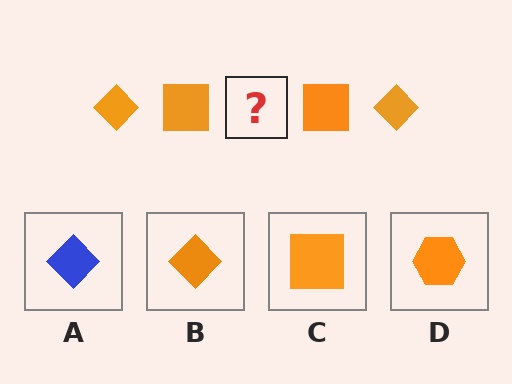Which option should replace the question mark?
Option B.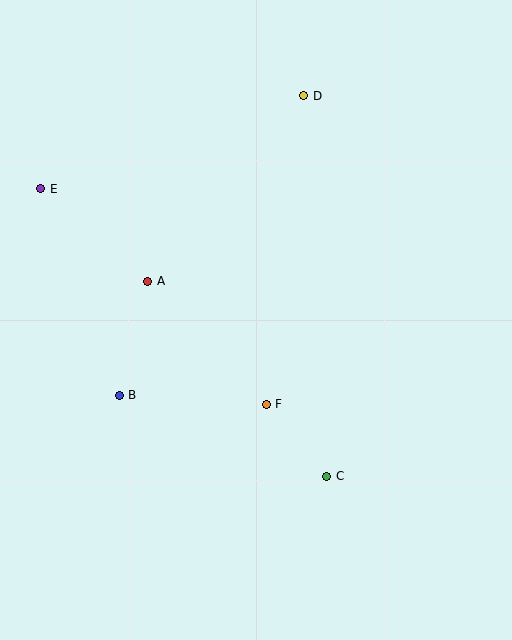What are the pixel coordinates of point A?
Point A is at (148, 281).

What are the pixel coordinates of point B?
Point B is at (119, 395).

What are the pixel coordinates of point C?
Point C is at (327, 476).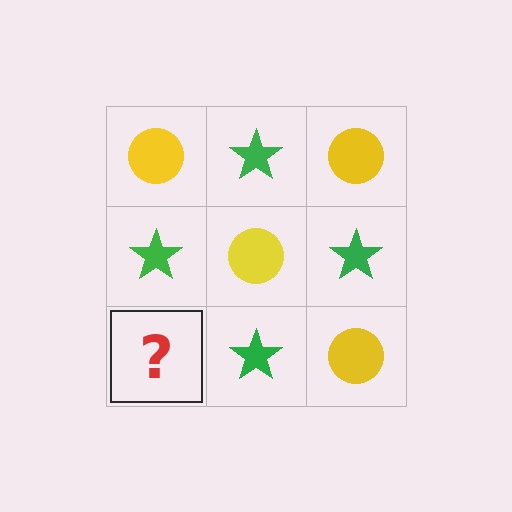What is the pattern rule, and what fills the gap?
The rule is that it alternates yellow circle and green star in a checkerboard pattern. The gap should be filled with a yellow circle.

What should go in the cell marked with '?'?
The missing cell should contain a yellow circle.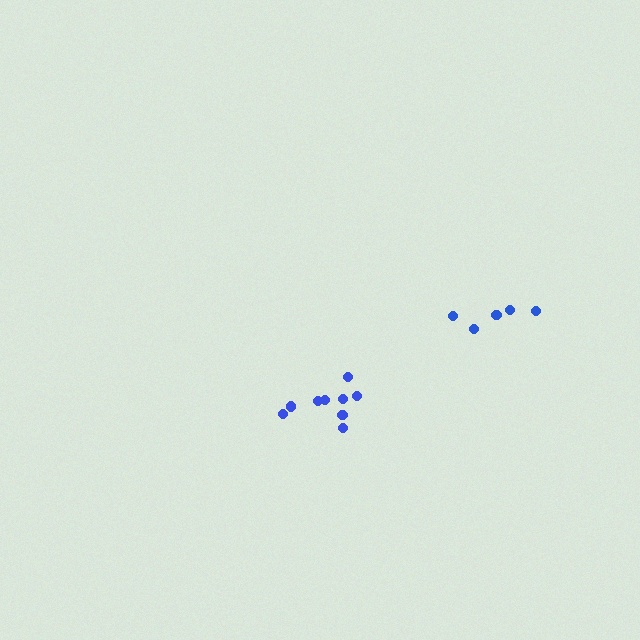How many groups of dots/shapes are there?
There are 2 groups.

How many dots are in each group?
Group 1: 5 dots, Group 2: 9 dots (14 total).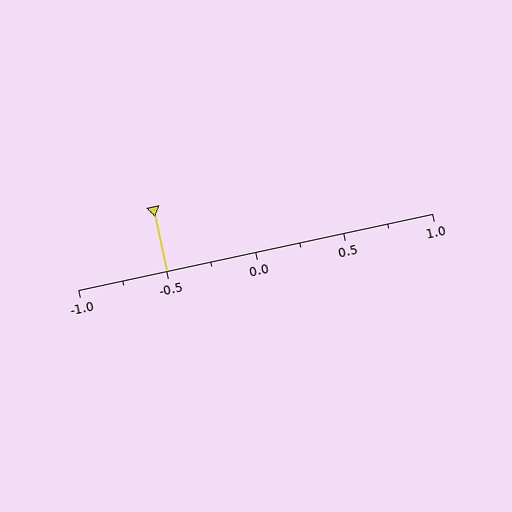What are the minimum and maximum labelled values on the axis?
The axis runs from -1.0 to 1.0.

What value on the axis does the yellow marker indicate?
The marker indicates approximately -0.5.